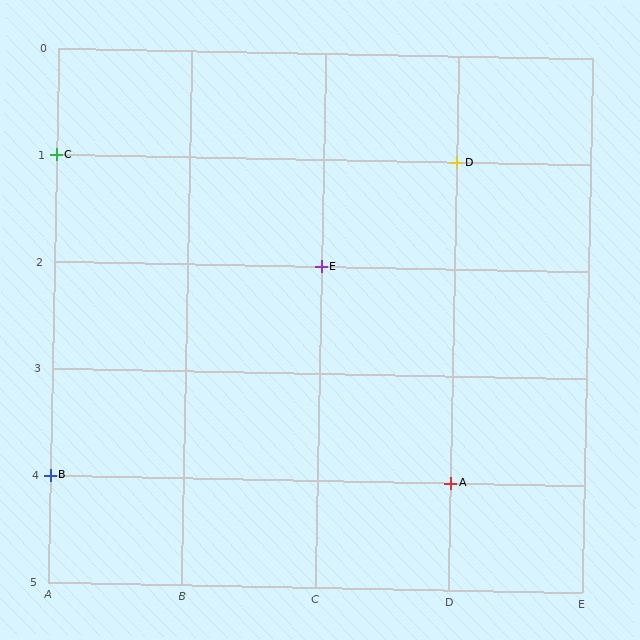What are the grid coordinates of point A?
Point A is at grid coordinates (D, 4).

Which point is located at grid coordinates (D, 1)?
Point D is at (D, 1).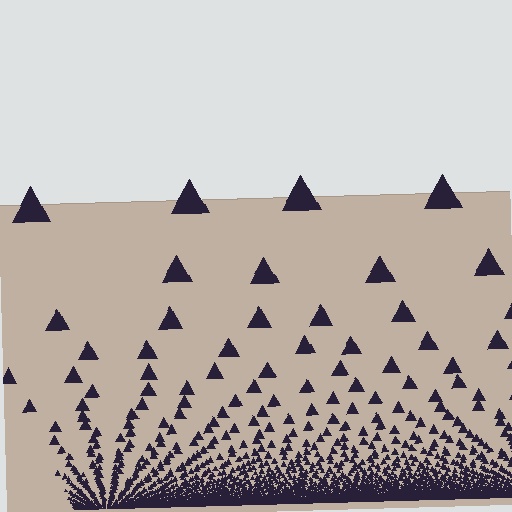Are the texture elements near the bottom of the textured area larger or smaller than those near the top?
Smaller. The gradient is inverted — elements near the bottom are smaller and denser.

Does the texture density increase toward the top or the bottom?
Density increases toward the bottom.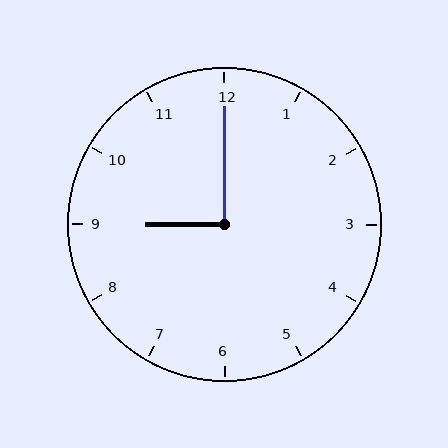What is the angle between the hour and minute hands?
Approximately 90 degrees.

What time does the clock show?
9:00.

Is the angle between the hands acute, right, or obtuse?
It is right.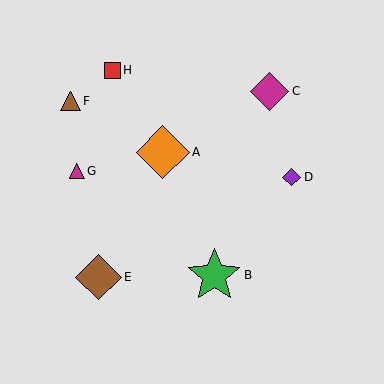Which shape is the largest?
The green star (labeled B) is the largest.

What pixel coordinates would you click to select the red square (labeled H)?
Click at (112, 70) to select the red square H.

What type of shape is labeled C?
Shape C is a magenta diamond.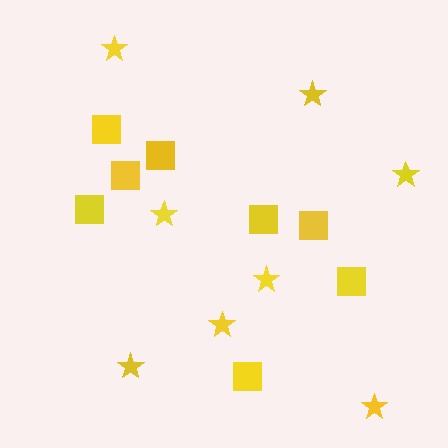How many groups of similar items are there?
There are 2 groups: one group of stars (8) and one group of squares (8).